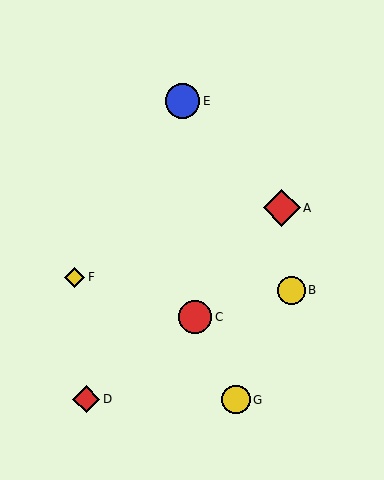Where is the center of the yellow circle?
The center of the yellow circle is at (291, 290).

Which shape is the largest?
The red diamond (labeled A) is the largest.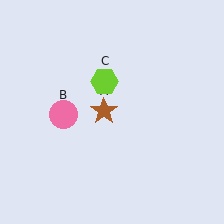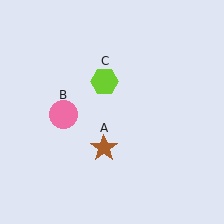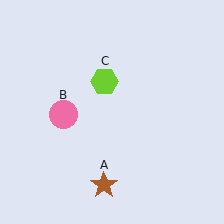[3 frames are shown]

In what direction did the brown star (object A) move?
The brown star (object A) moved down.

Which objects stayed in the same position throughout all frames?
Pink circle (object B) and lime hexagon (object C) remained stationary.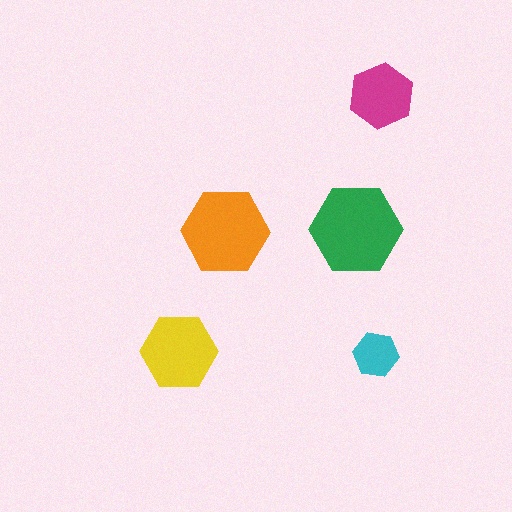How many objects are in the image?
There are 5 objects in the image.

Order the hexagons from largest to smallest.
the green one, the orange one, the yellow one, the magenta one, the cyan one.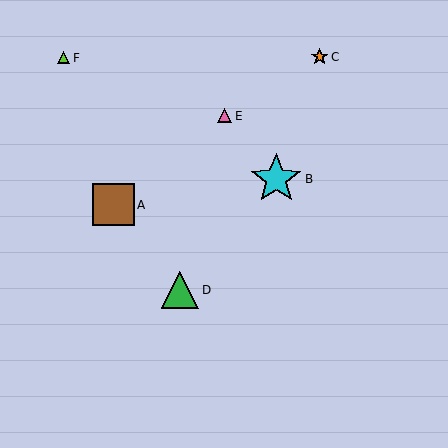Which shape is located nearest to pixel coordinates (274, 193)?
The cyan star (labeled B) at (276, 179) is nearest to that location.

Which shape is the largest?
The cyan star (labeled B) is the largest.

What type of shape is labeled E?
Shape E is a pink triangle.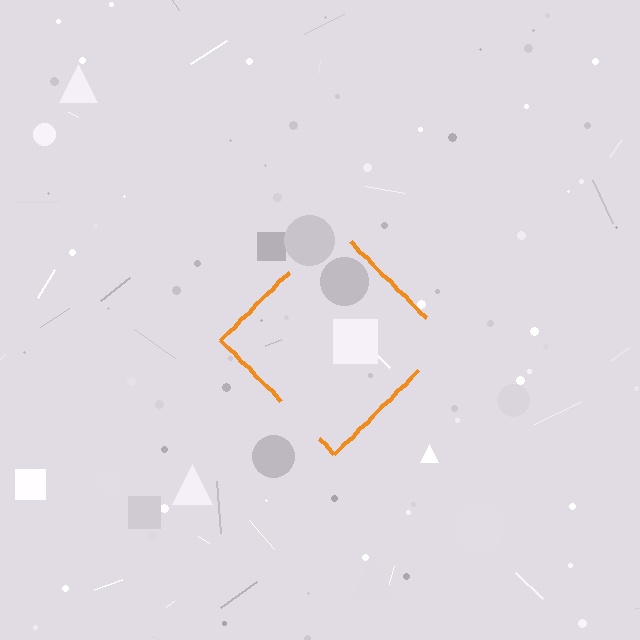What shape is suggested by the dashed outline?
The dashed outline suggests a diamond.